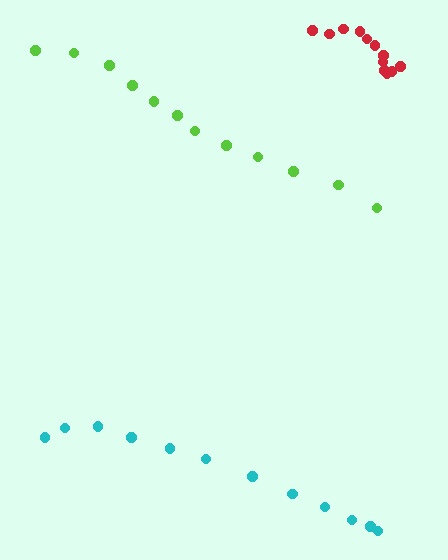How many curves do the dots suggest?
There are 3 distinct paths.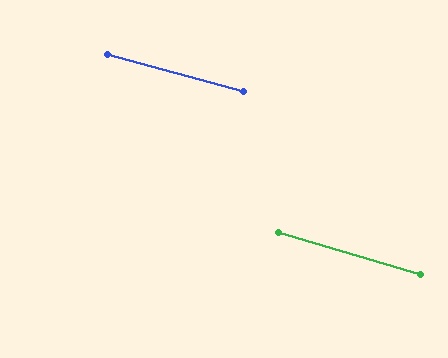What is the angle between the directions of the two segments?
Approximately 2 degrees.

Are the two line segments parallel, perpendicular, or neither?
Parallel — their directions differ by only 1.5°.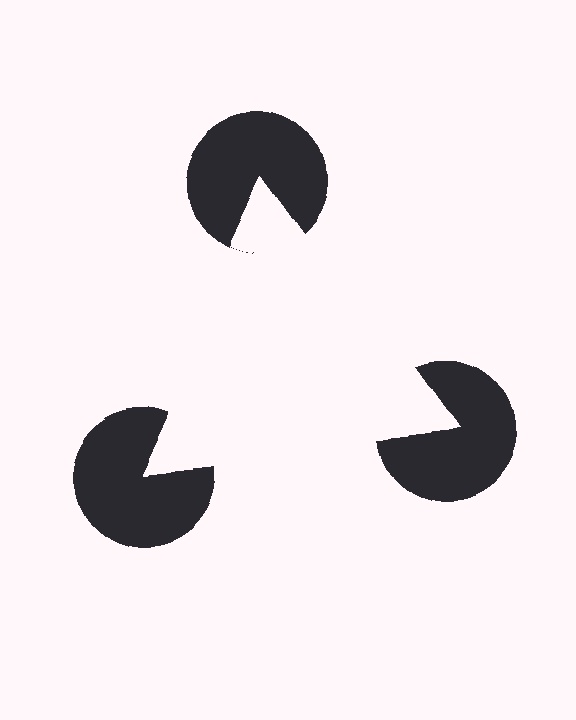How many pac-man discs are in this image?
There are 3 — one at each vertex of the illusory triangle.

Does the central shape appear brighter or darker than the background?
It typically appears slightly brighter than the background, even though no actual brightness change is drawn.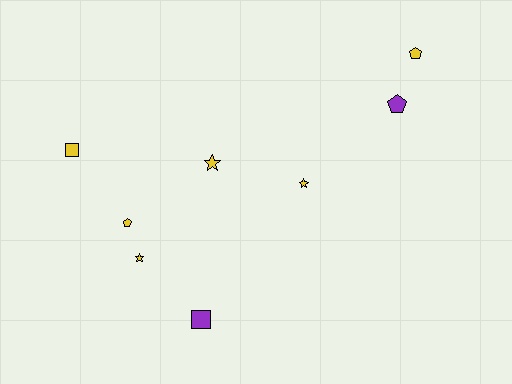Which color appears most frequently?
Yellow, with 6 objects.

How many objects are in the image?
There are 8 objects.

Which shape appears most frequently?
Pentagon, with 3 objects.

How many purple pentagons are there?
There is 1 purple pentagon.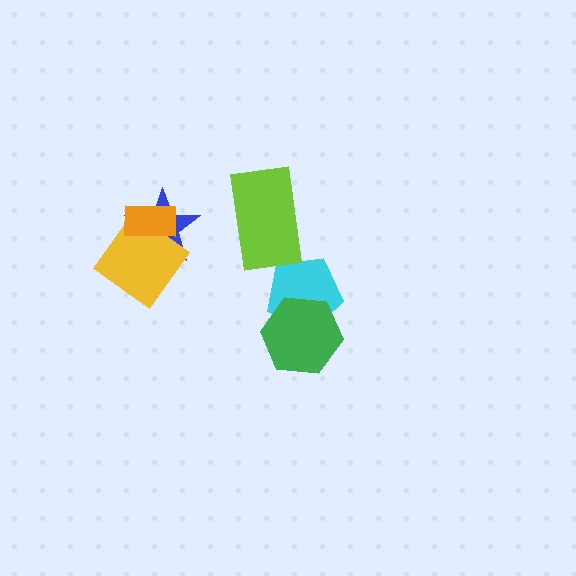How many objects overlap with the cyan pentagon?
1 object overlaps with the cyan pentagon.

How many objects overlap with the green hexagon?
1 object overlaps with the green hexagon.